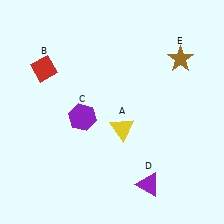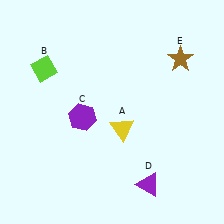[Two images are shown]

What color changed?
The diamond (B) changed from red in Image 1 to lime in Image 2.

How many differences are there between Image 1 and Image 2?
There is 1 difference between the two images.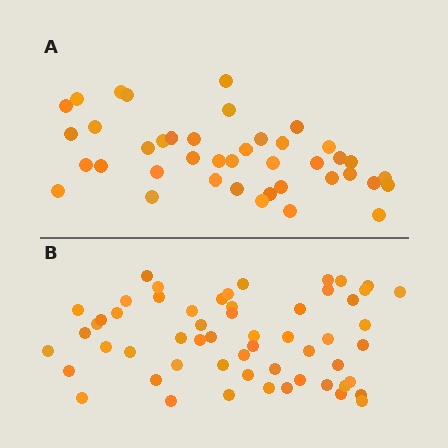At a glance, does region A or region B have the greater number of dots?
Region B (the bottom region) has more dots.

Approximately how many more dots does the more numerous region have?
Region B has approximately 15 more dots than region A.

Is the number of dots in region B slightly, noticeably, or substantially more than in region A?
Region B has noticeably more, but not dramatically so. The ratio is roughly 1.4 to 1.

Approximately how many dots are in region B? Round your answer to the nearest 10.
About 60 dots. (The exact count is 57, which rounds to 60.)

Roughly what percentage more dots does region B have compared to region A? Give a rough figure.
About 40% more.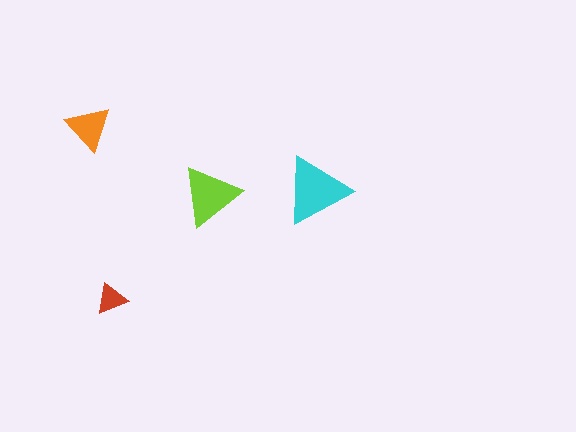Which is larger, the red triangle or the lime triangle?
The lime one.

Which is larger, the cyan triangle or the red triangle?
The cyan one.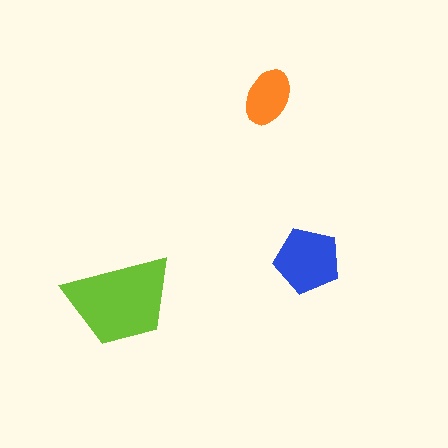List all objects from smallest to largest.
The orange ellipse, the blue pentagon, the lime trapezoid.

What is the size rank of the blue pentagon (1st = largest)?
2nd.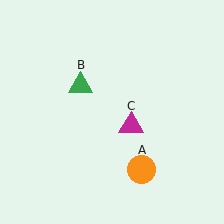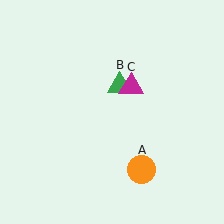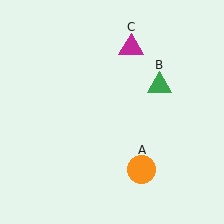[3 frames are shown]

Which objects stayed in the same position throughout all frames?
Orange circle (object A) remained stationary.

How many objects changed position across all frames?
2 objects changed position: green triangle (object B), magenta triangle (object C).